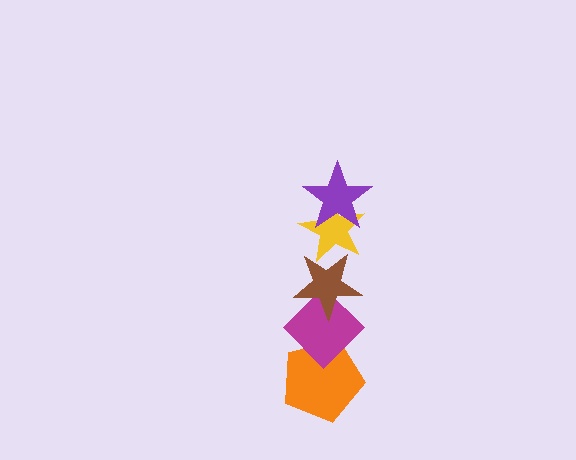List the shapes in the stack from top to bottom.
From top to bottom: the purple star, the yellow star, the brown star, the magenta diamond, the orange pentagon.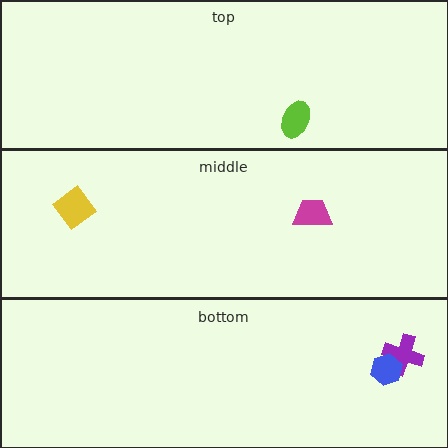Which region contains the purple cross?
The bottom region.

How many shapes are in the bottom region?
2.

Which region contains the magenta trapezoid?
The middle region.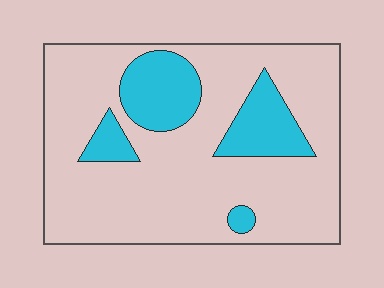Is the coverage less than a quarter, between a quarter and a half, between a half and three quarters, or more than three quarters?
Less than a quarter.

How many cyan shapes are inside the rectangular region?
4.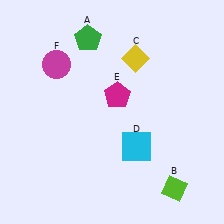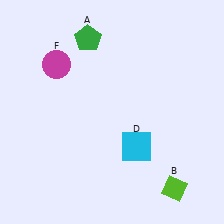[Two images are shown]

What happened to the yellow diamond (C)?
The yellow diamond (C) was removed in Image 2. It was in the top-right area of Image 1.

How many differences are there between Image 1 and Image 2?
There are 2 differences between the two images.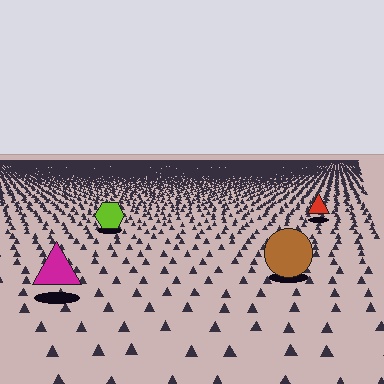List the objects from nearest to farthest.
From nearest to farthest: the magenta triangle, the brown circle, the lime hexagon, the red triangle.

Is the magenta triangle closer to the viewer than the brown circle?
Yes. The magenta triangle is closer — you can tell from the texture gradient: the ground texture is coarser near it.